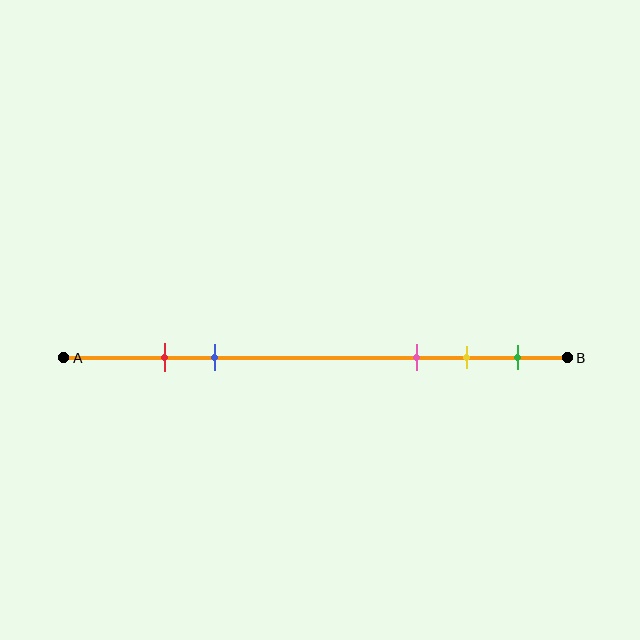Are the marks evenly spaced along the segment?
No, the marks are not evenly spaced.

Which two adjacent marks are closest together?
The red and blue marks are the closest adjacent pair.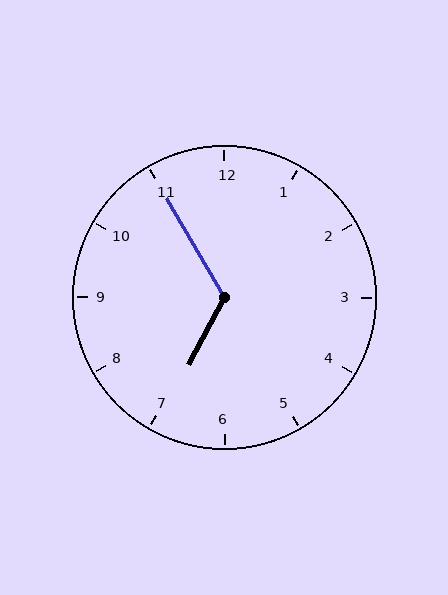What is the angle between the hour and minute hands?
Approximately 122 degrees.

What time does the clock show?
6:55.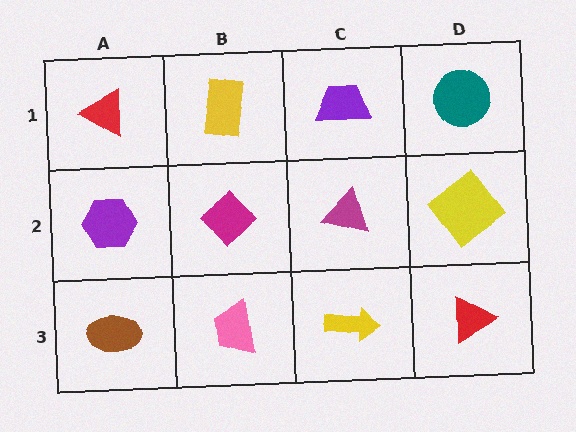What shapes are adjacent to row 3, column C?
A magenta triangle (row 2, column C), a pink trapezoid (row 3, column B), a red triangle (row 3, column D).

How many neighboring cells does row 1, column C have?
3.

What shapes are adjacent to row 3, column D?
A yellow diamond (row 2, column D), a yellow arrow (row 3, column C).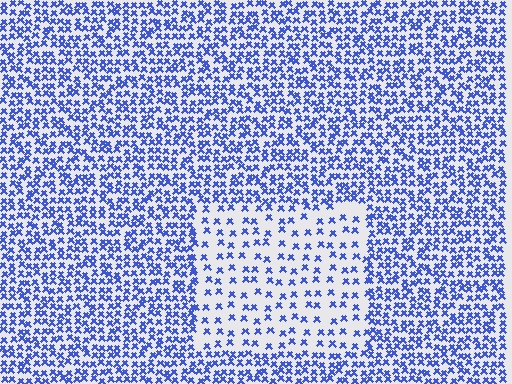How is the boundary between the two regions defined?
The boundary is defined by a change in element density (approximately 2.3x ratio). All elements are the same color, size, and shape.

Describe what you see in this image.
The image contains small blue elements arranged at two different densities. A rectangle-shaped region is visible where the elements are less densely packed than the surrounding area.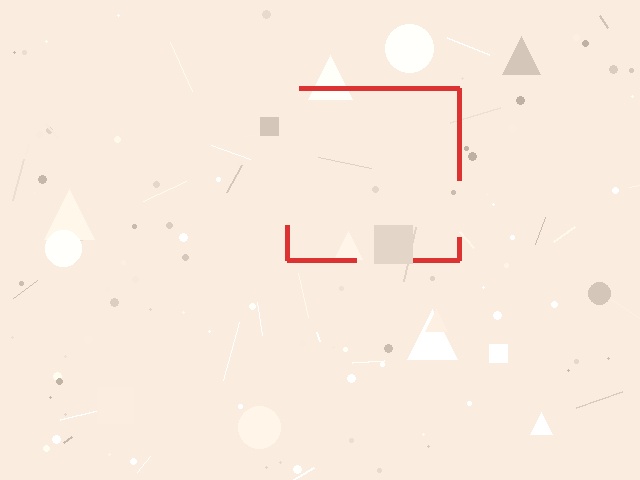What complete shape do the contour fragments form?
The contour fragments form a square.